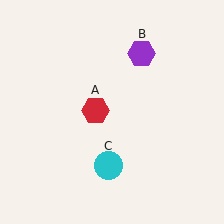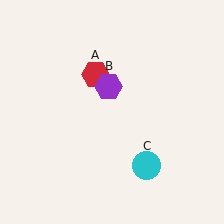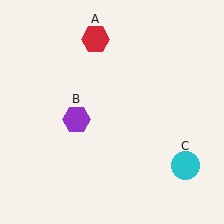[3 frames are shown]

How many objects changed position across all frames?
3 objects changed position: red hexagon (object A), purple hexagon (object B), cyan circle (object C).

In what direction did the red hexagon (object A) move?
The red hexagon (object A) moved up.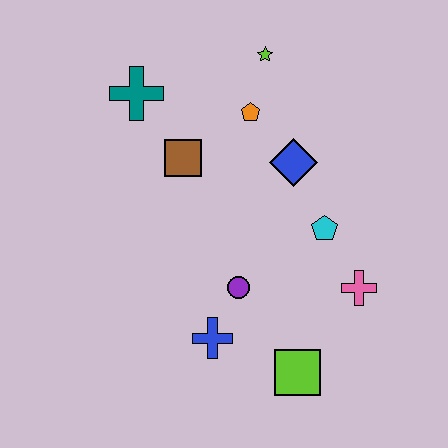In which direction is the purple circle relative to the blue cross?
The purple circle is above the blue cross.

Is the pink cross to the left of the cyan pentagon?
No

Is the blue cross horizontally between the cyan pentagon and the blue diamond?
No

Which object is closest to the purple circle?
The blue cross is closest to the purple circle.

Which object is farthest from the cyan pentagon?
The teal cross is farthest from the cyan pentagon.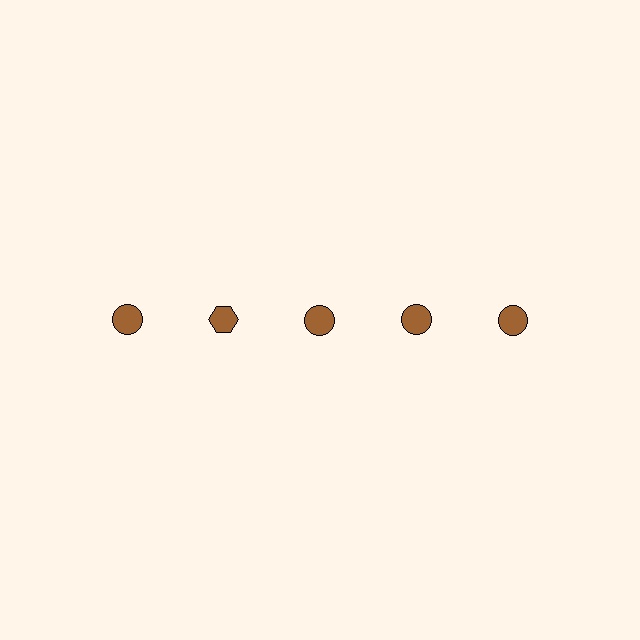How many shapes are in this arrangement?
There are 5 shapes arranged in a grid pattern.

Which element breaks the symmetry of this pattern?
The brown hexagon in the top row, second from left column breaks the symmetry. All other shapes are brown circles.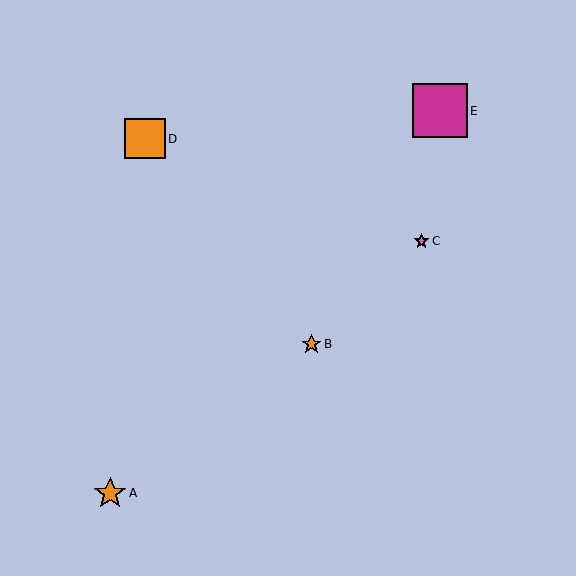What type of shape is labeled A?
Shape A is an orange star.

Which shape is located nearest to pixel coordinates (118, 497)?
The orange star (labeled A) at (110, 493) is nearest to that location.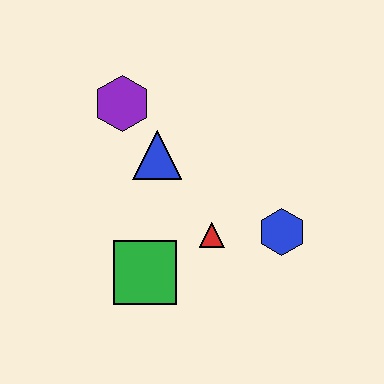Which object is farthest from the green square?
The purple hexagon is farthest from the green square.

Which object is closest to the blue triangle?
The purple hexagon is closest to the blue triangle.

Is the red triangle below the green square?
No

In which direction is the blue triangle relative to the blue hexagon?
The blue triangle is to the left of the blue hexagon.